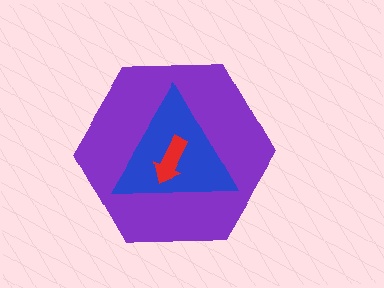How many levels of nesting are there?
3.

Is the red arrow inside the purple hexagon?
Yes.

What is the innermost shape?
The red arrow.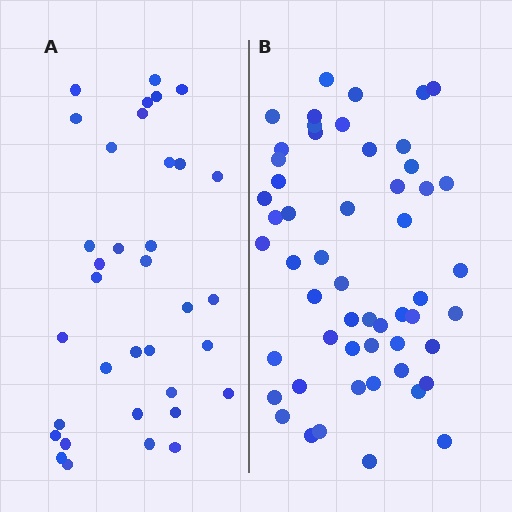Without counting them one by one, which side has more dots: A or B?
Region B (the right region) has more dots.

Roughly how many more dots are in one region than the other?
Region B has approximately 20 more dots than region A.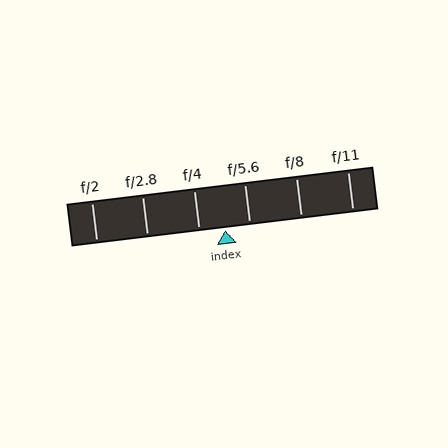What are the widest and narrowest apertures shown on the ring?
The widest aperture shown is f/2 and the narrowest is f/11.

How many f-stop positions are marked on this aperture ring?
There are 6 f-stop positions marked.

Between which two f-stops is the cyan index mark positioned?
The index mark is between f/4 and f/5.6.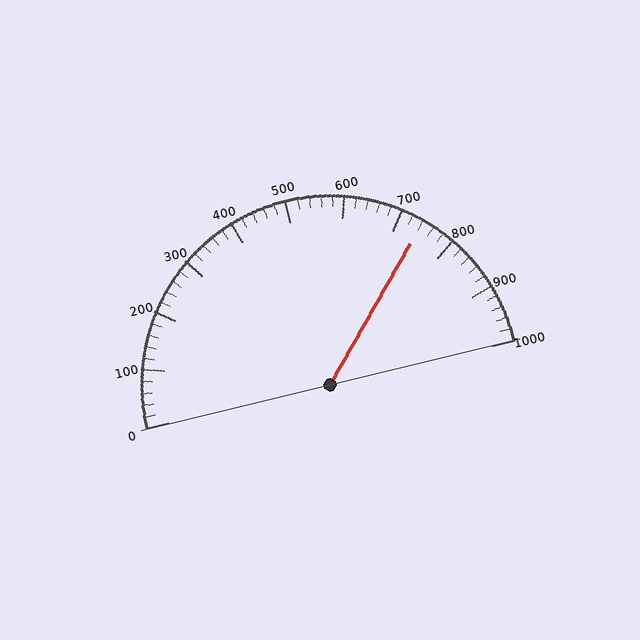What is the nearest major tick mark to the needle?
The nearest major tick mark is 700.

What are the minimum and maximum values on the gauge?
The gauge ranges from 0 to 1000.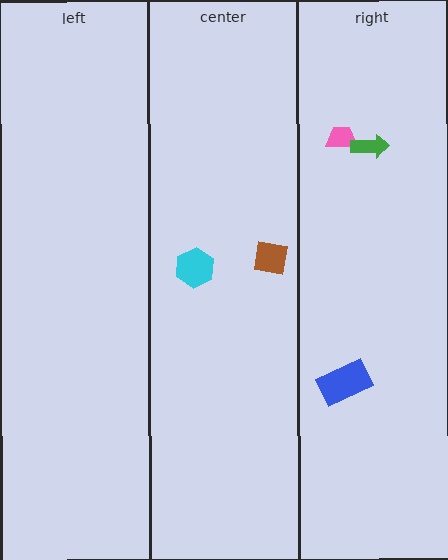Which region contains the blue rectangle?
The right region.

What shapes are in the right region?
The pink trapezoid, the green arrow, the blue rectangle.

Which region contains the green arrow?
The right region.